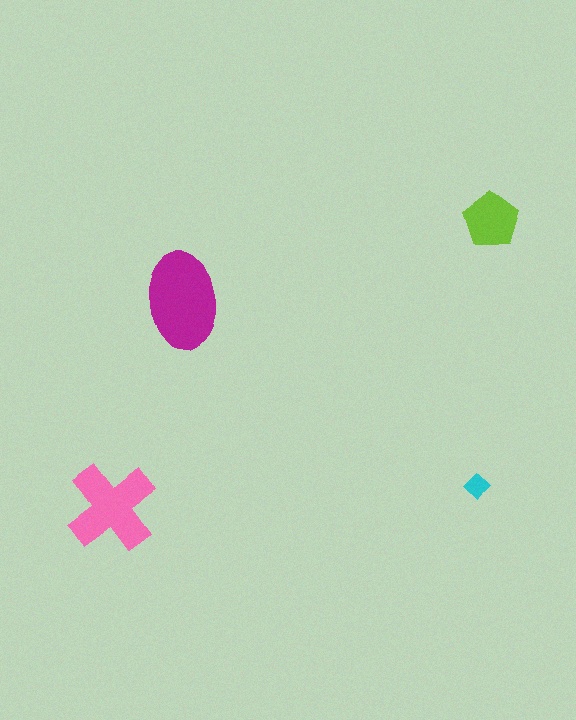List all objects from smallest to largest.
The cyan diamond, the lime pentagon, the pink cross, the magenta ellipse.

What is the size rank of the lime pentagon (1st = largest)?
3rd.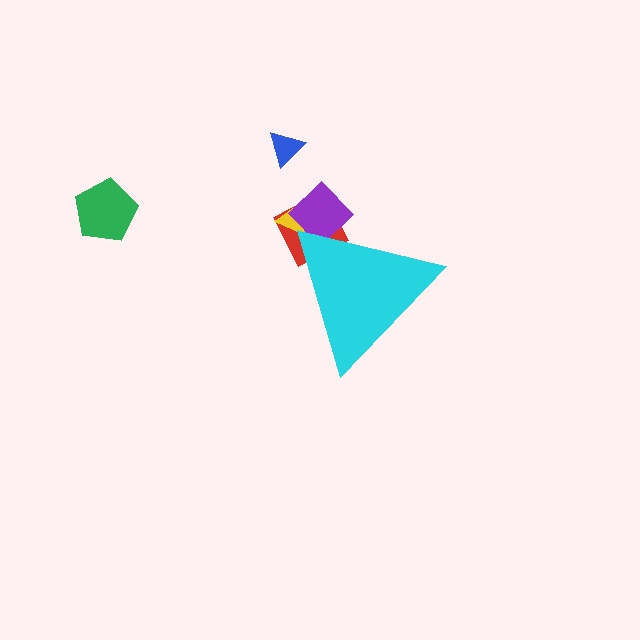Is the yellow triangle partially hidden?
Yes, the yellow triangle is partially hidden behind the cyan triangle.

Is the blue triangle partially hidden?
No, the blue triangle is fully visible.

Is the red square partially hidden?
Yes, the red square is partially hidden behind the cyan triangle.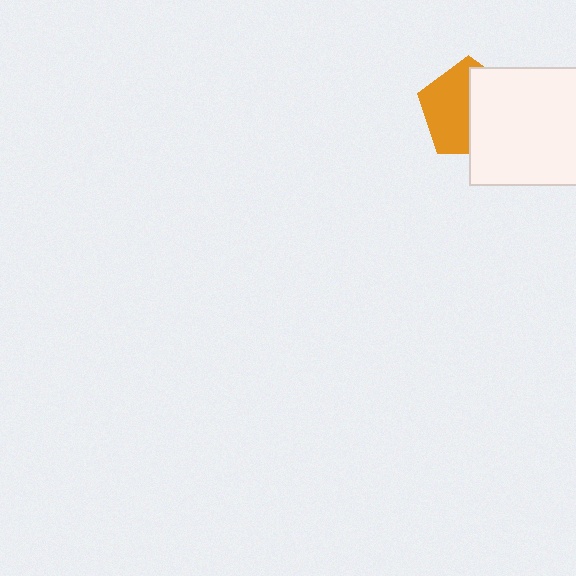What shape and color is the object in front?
The object in front is a white rectangle.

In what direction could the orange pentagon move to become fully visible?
The orange pentagon could move left. That would shift it out from behind the white rectangle entirely.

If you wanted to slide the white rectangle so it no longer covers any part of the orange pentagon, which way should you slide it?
Slide it right — that is the most direct way to separate the two shapes.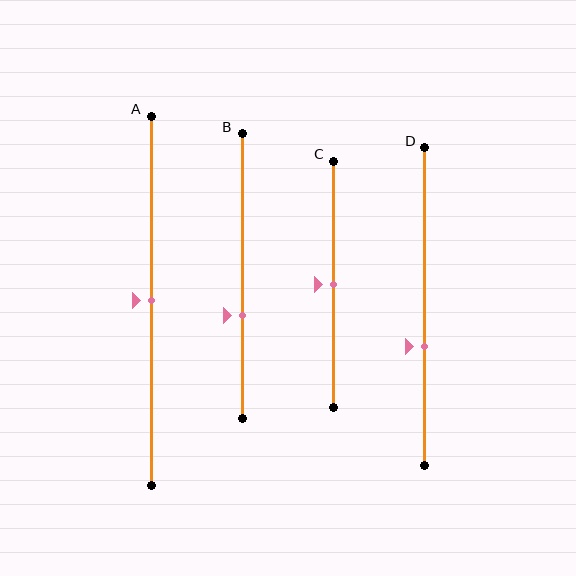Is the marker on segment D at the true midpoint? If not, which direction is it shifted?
No, the marker on segment D is shifted downward by about 12% of the segment length.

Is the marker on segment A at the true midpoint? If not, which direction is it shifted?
Yes, the marker on segment A is at the true midpoint.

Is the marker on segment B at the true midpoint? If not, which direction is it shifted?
No, the marker on segment B is shifted downward by about 14% of the segment length.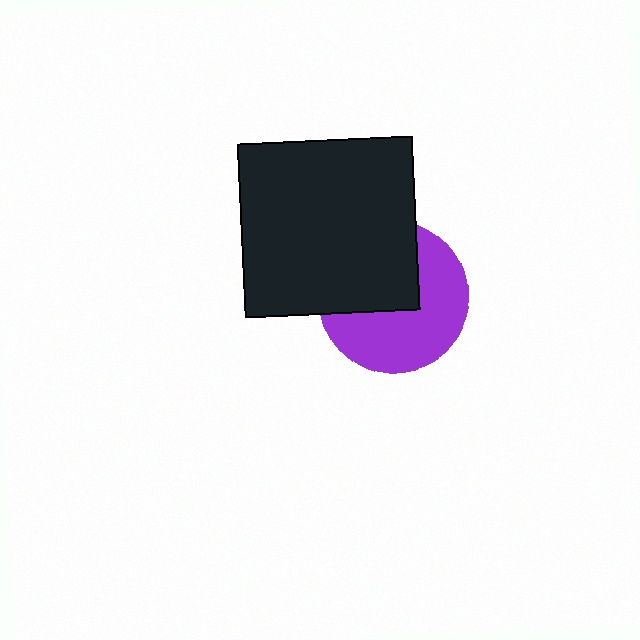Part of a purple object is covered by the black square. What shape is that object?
It is a circle.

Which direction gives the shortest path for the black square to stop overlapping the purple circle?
Moving toward the upper-left gives the shortest separation.